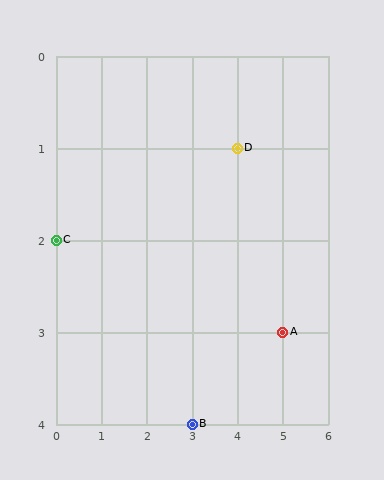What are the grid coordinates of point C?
Point C is at grid coordinates (0, 2).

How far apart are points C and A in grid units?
Points C and A are 5 columns and 1 row apart (about 5.1 grid units diagonally).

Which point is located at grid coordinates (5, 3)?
Point A is at (5, 3).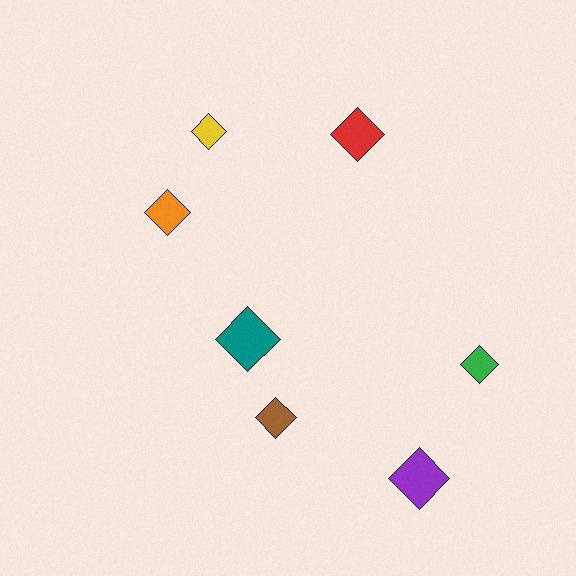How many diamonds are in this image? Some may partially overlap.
There are 7 diamonds.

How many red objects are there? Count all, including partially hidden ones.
There is 1 red object.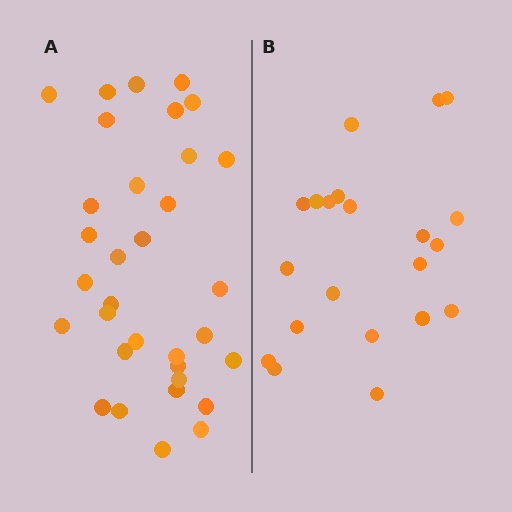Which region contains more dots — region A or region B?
Region A (the left region) has more dots.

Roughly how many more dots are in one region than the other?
Region A has roughly 12 or so more dots than region B.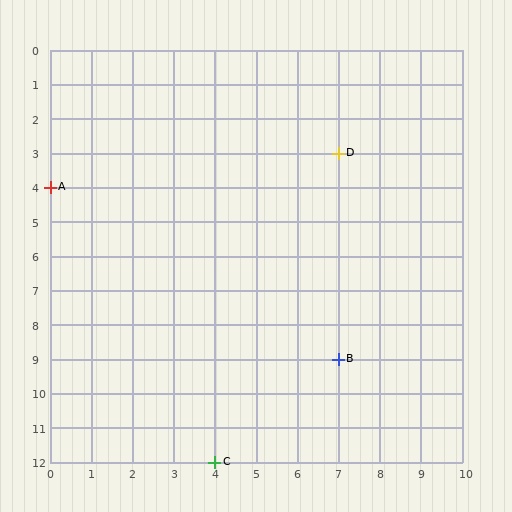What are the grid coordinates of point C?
Point C is at grid coordinates (4, 12).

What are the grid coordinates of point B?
Point B is at grid coordinates (7, 9).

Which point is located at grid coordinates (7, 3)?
Point D is at (7, 3).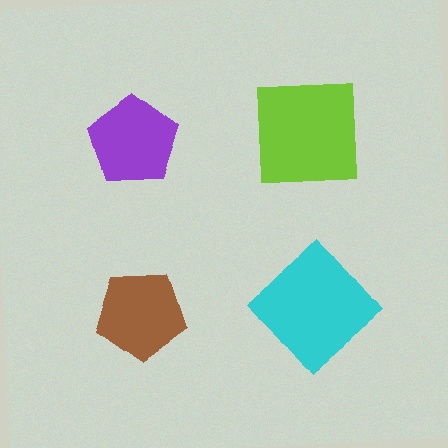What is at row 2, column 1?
A brown pentagon.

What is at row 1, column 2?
A lime square.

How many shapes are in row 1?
2 shapes.